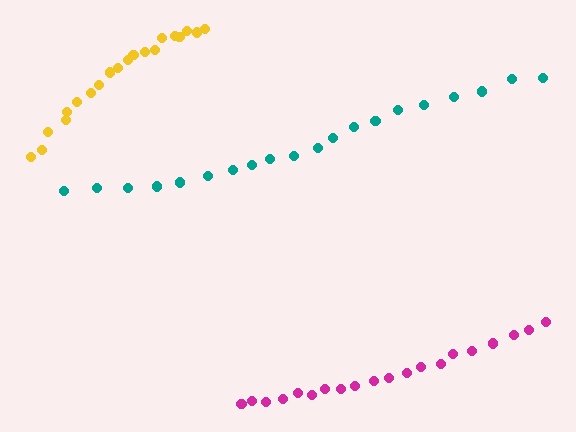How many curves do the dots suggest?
There are 3 distinct paths.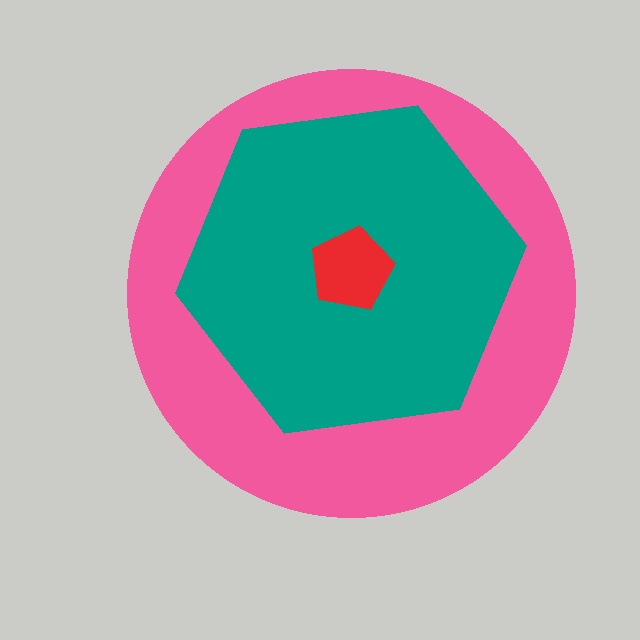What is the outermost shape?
The pink circle.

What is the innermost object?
The red pentagon.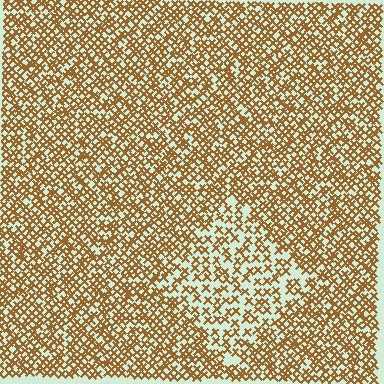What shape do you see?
I see a diamond.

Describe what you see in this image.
The image contains small brown elements arranged at two different densities. A diamond-shaped region is visible where the elements are less densely packed than the surrounding area.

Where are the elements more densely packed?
The elements are more densely packed outside the diamond boundary.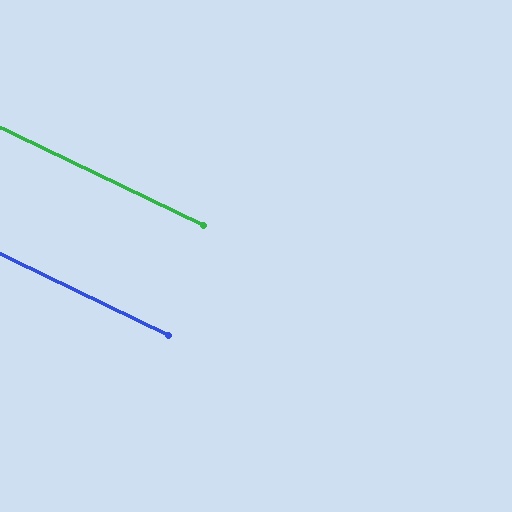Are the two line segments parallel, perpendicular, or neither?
Parallel — their directions differ by only 0.1°.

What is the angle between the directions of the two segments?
Approximately 0 degrees.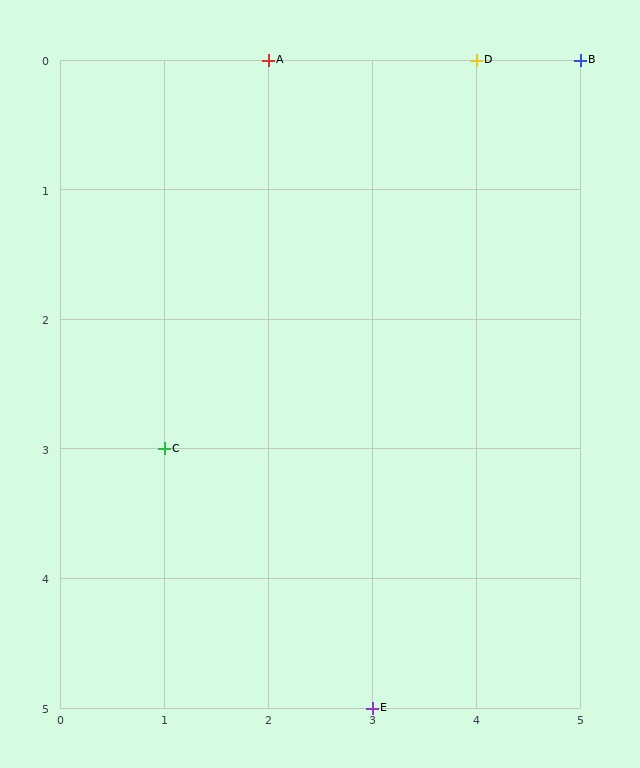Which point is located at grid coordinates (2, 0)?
Point A is at (2, 0).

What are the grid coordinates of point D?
Point D is at grid coordinates (4, 0).